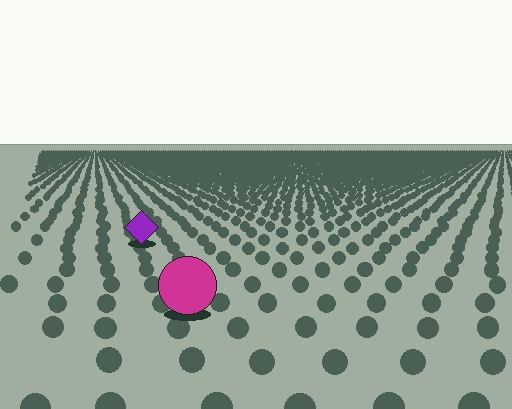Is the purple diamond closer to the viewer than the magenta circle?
No. The magenta circle is closer — you can tell from the texture gradient: the ground texture is coarser near it.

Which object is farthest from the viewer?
The purple diamond is farthest from the viewer. It appears smaller and the ground texture around it is denser.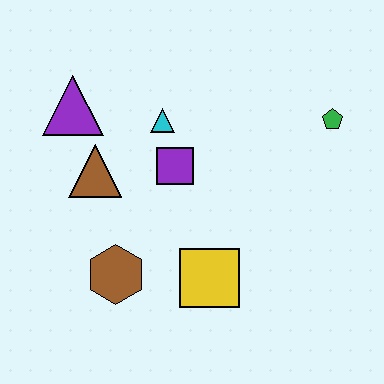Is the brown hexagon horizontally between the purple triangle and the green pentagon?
Yes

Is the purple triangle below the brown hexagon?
No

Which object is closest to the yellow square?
The brown hexagon is closest to the yellow square.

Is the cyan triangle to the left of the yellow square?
Yes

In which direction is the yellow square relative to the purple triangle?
The yellow square is below the purple triangle.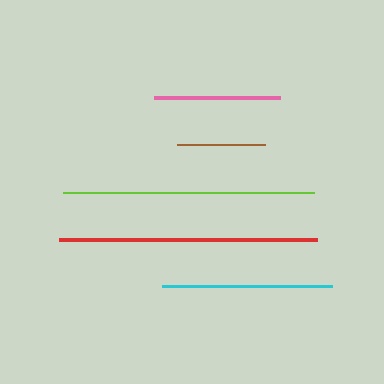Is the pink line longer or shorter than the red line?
The red line is longer than the pink line.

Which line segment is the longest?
The red line is the longest at approximately 258 pixels.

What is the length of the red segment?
The red segment is approximately 258 pixels long.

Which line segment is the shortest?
The brown line is the shortest at approximately 88 pixels.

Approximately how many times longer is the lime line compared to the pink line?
The lime line is approximately 2.0 times the length of the pink line.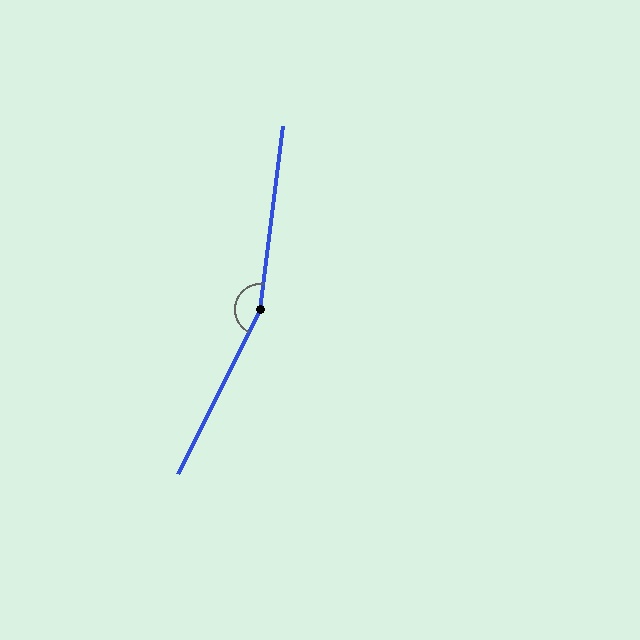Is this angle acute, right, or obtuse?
It is obtuse.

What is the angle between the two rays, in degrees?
Approximately 161 degrees.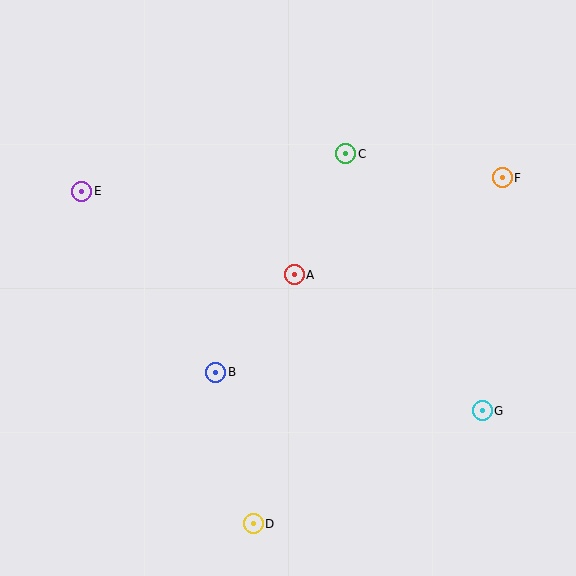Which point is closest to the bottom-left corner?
Point D is closest to the bottom-left corner.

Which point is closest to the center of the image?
Point A at (294, 275) is closest to the center.